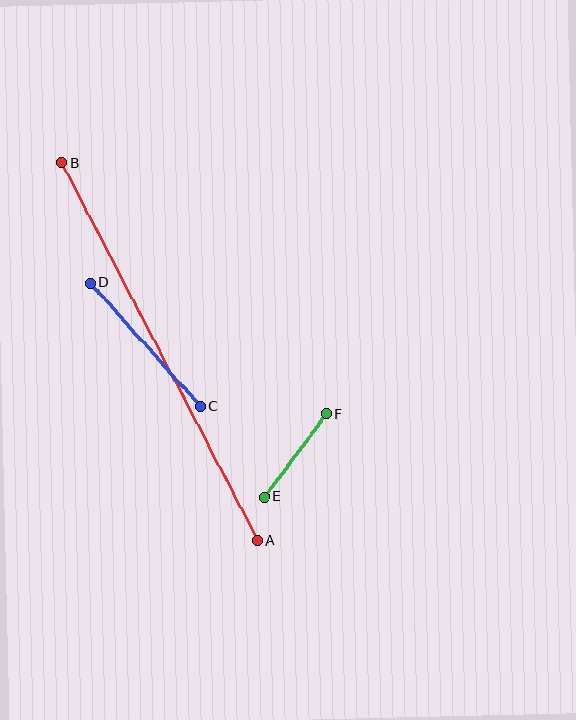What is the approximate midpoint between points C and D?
The midpoint is at approximately (145, 345) pixels.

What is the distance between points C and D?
The distance is approximately 165 pixels.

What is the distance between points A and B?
The distance is approximately 425 pixels.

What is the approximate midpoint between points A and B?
The midpoint is at approximately (160, 352) pixels.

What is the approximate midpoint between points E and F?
The midpoint is at approximately (295, 455) pixels.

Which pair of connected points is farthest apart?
Points A and B are farthest apart.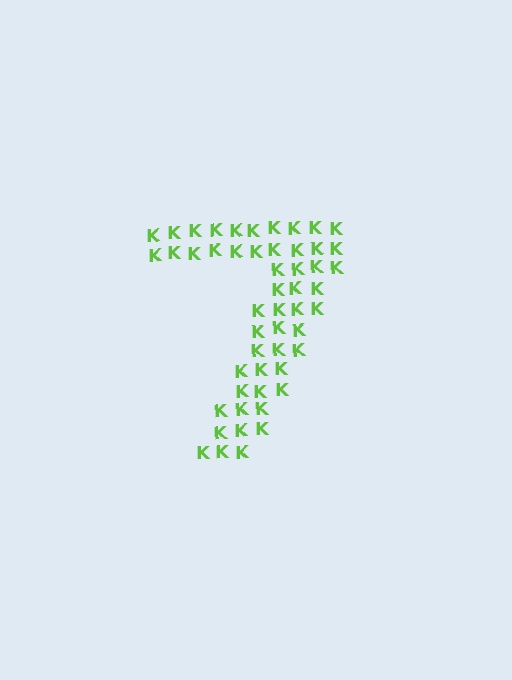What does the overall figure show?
The overall figure shows the digit 7.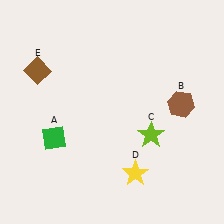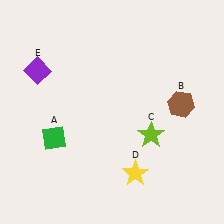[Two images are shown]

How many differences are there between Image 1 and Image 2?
There is 1 difference between the two images.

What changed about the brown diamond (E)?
In Image 1, E is brown. In Image 2, it changed to purple.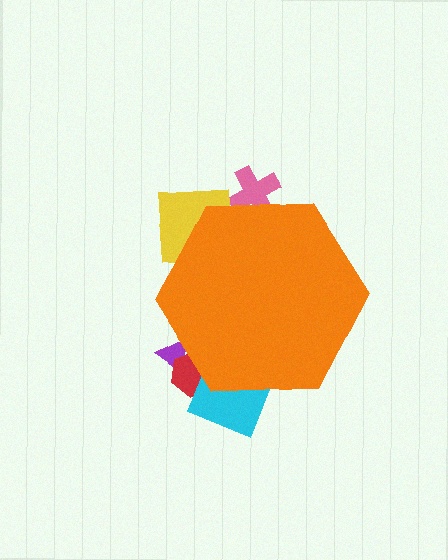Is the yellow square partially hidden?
Yes, the yellow square is partially hidden behind the orange hexagon.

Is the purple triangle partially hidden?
Yes, the purple triangle is partially hidden behind the orange hexagon.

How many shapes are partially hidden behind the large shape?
5 shapes are partially hidden.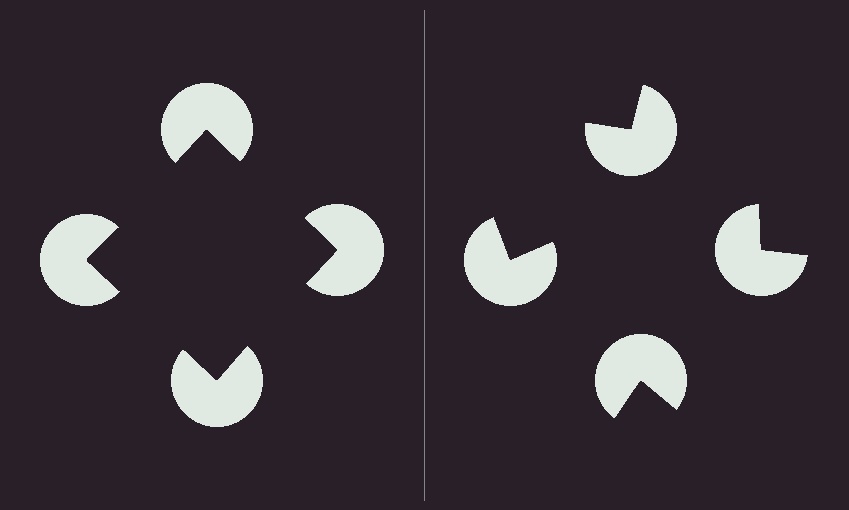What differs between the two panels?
The pac-man discs are positioned identically on both sides; only the wedge orientations differ. On the left they align to a square; on the right they are misaligned.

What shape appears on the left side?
An illusory square.